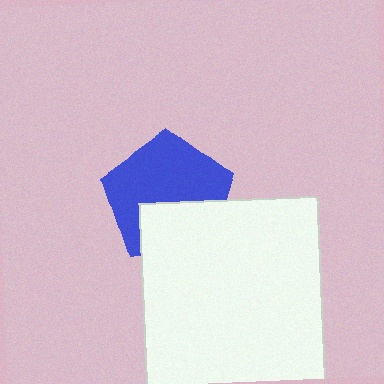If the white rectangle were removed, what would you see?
You would see the complete blue pentagon.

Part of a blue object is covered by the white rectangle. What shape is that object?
It is a pentagon.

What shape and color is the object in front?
The object in front is a white rectangle.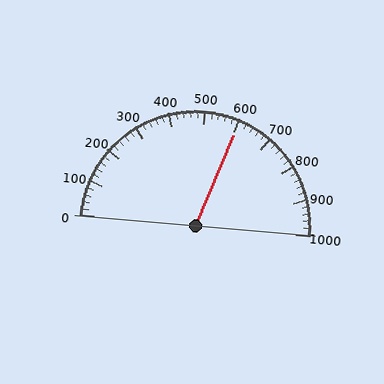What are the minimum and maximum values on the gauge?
The gauge ranges from 0 to 1000.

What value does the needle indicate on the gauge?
The needle indicates approximately 600.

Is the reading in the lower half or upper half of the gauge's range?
The reading is in the upper half of the range (0 to 1000).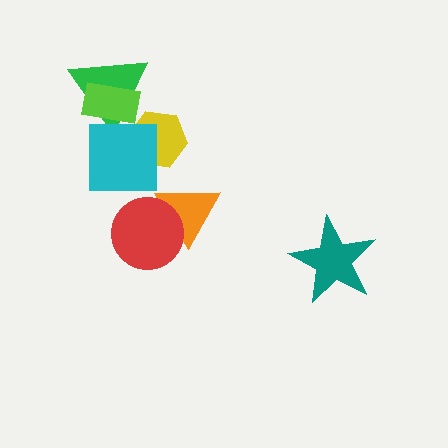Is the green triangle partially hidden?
Yes, it is partially covered by another shape.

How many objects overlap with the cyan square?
2 objects overlap with the cyan square.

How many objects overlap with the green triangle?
2 objects overlap with the green triangle.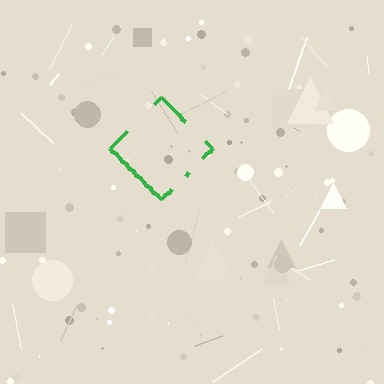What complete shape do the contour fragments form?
The contour fragments form a diamond.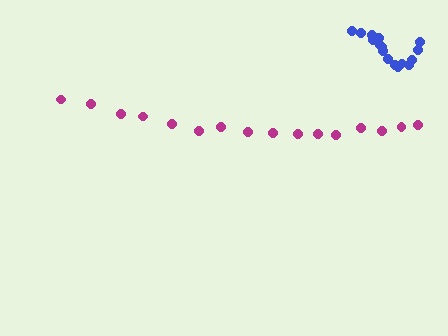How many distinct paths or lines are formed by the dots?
There are 2 distinct paths.